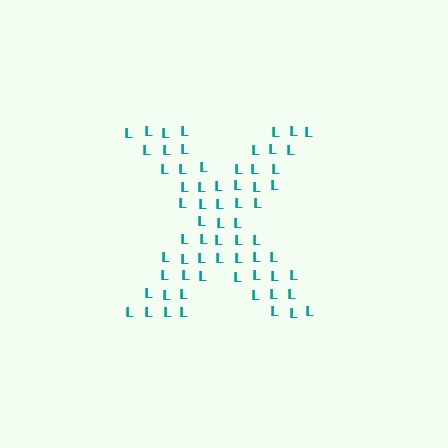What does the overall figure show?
The overall figure shows the letter X.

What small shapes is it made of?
It is made of small letter L's.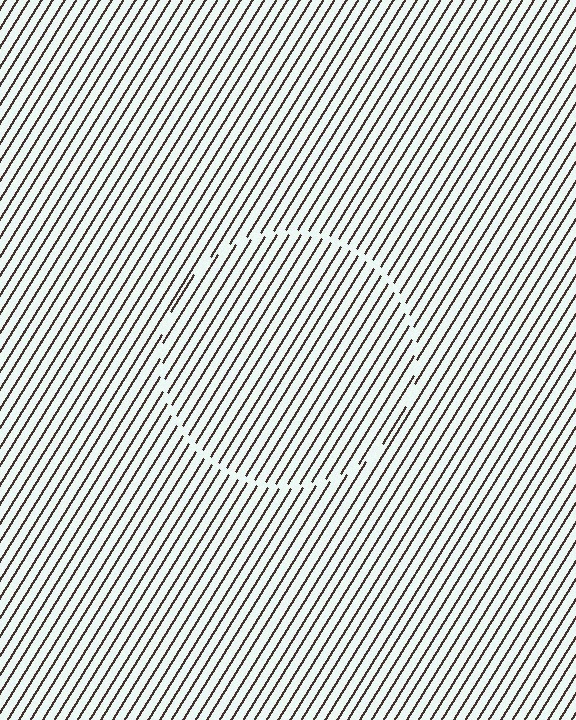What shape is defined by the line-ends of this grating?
An illusory circle. The interior of the shape contains the same grating, shifted by half a period — the contour is defined by the phase discontinuity where line-ends from the inner and outer gratings abut.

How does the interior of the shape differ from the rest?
The interior of the shape contains the same grating, shifted by half a period — the contour is defined by the phase discontinuity where line-ends from the inner and outer gratings abut.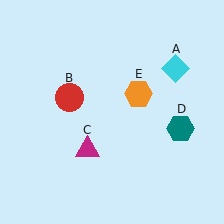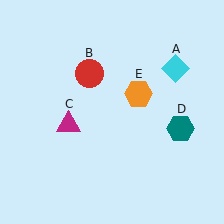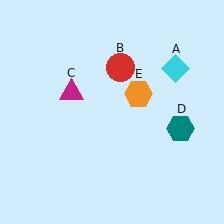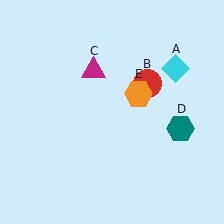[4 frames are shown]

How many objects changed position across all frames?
2 objects changed position: red circle (object B), magenta triangle (object C).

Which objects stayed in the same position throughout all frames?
Cyan diamond (object A) and teal hexagon (object D) and orange hexagon (object E) remained stationary.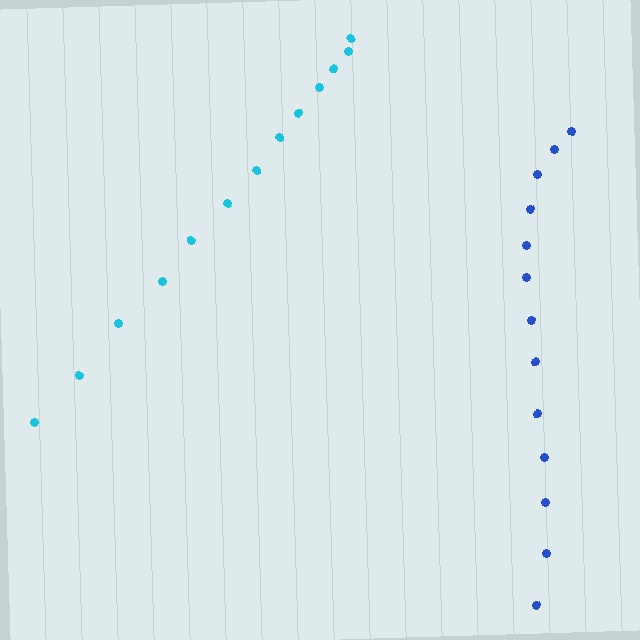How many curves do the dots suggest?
There are 2 distinct paths.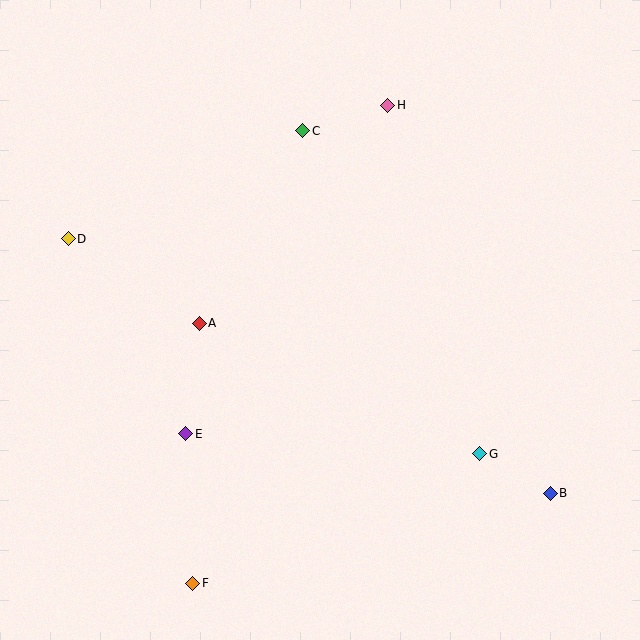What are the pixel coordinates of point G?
Point G is at (480, 454).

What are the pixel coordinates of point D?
Point D is at (68, 239).